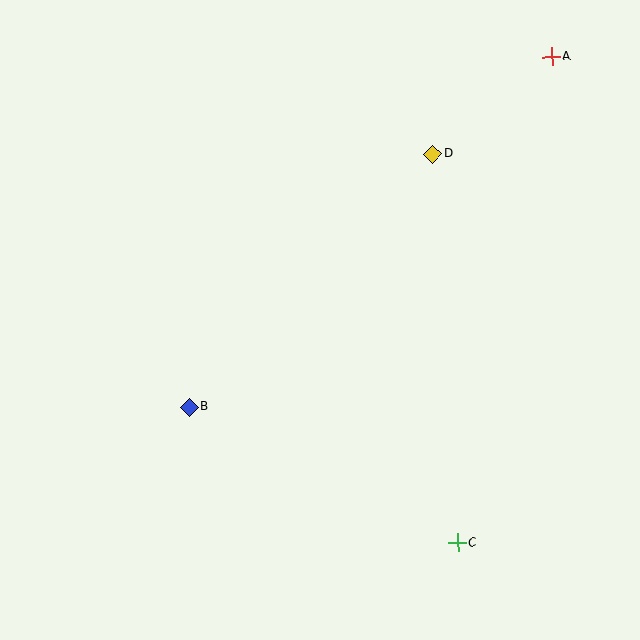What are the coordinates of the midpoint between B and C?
The midpoint between B and C is at (324, 475).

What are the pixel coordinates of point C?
Point C is at (457, 543).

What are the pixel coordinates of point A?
Point A is at (552, 57).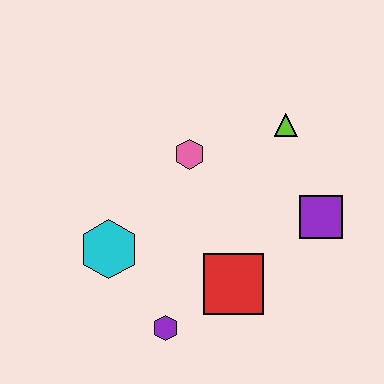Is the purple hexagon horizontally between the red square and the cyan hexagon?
Yes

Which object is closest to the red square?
The purple hexagon is closest to the red square.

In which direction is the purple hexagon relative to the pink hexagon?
The purple hexagon is below the pink hexagon.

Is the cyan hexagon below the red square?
No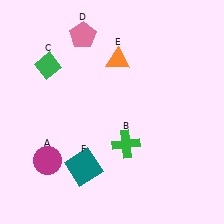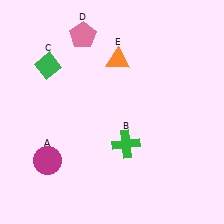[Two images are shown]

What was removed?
The teal square (F) was removed in Image 2.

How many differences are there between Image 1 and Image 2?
There is 1 difference between the two images.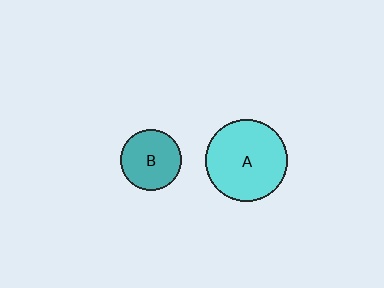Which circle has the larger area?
Circle A (cyan).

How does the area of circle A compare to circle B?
Approximately 1.8 times.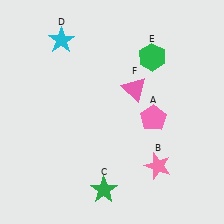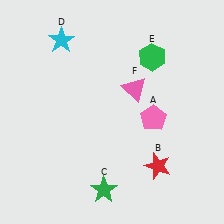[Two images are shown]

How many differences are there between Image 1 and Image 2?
There is 1 difference between the two images.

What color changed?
The star (B) changed from pink in Image 1 to red in Image 2.